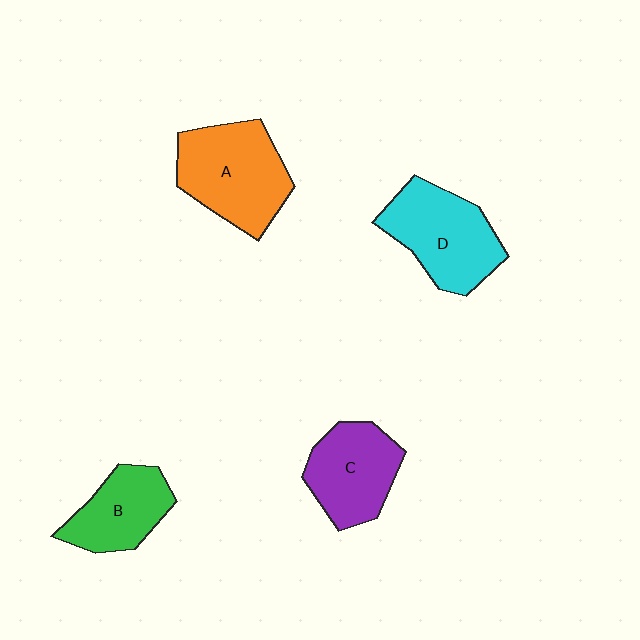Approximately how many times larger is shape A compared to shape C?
Approximately 1.3 times.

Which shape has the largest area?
Shape A (orange).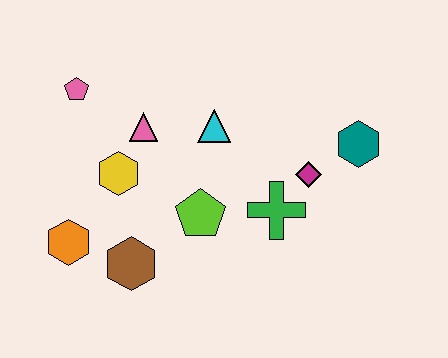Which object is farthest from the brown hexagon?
The teal hexagon is farthest from the brown hexagon.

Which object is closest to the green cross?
The magenta diamond is closest to the green cross.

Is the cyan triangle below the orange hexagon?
No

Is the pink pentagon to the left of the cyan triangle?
Yes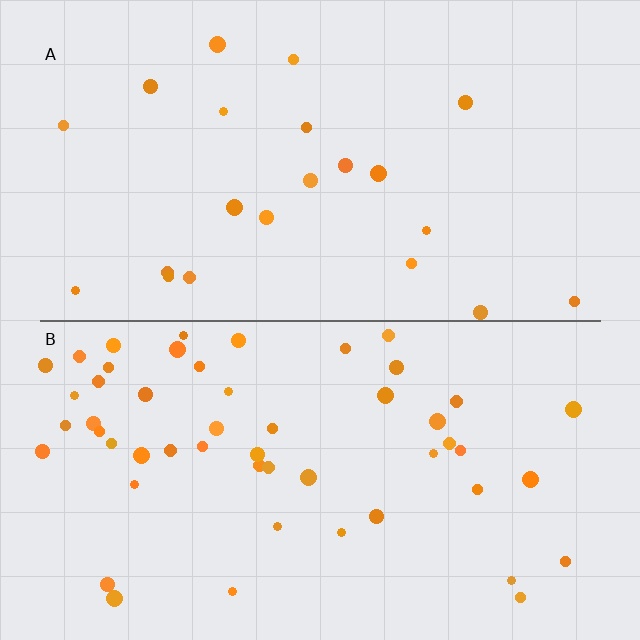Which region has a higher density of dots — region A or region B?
B (the bottom).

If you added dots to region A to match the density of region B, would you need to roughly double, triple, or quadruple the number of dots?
Approximately double.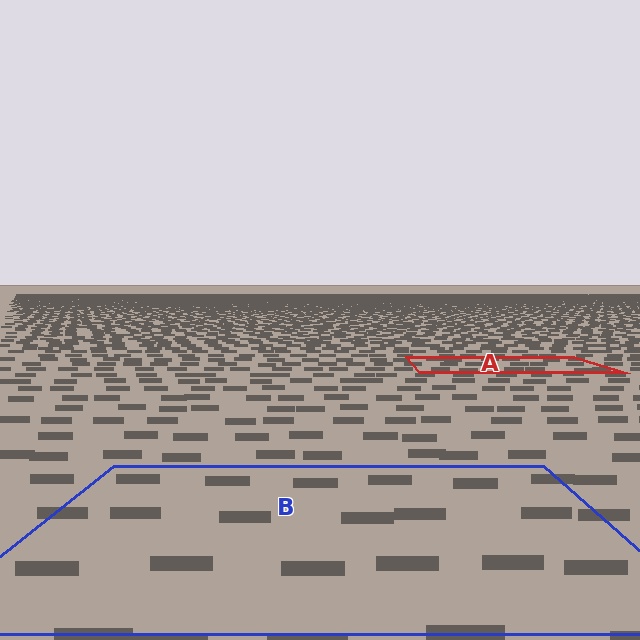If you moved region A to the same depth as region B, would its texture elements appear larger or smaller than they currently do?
They would appear larger. At a closer depth, the same texture elements are projected at a bigger on-screen size.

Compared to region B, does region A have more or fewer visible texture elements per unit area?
Region A has more texture elements per unit area — they are packed more densely because it is farther away.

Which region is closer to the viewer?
Region B is closer. The texture elements there are larger and more spread out.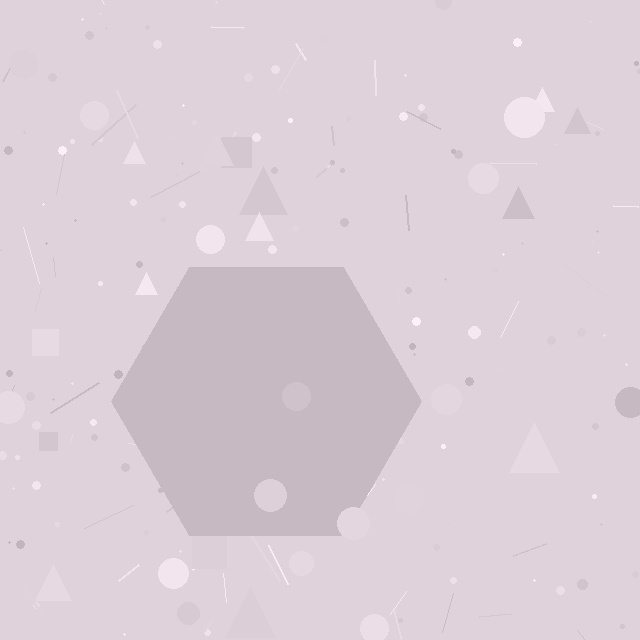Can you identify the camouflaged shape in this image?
The camouflaged shape is a hexagon.